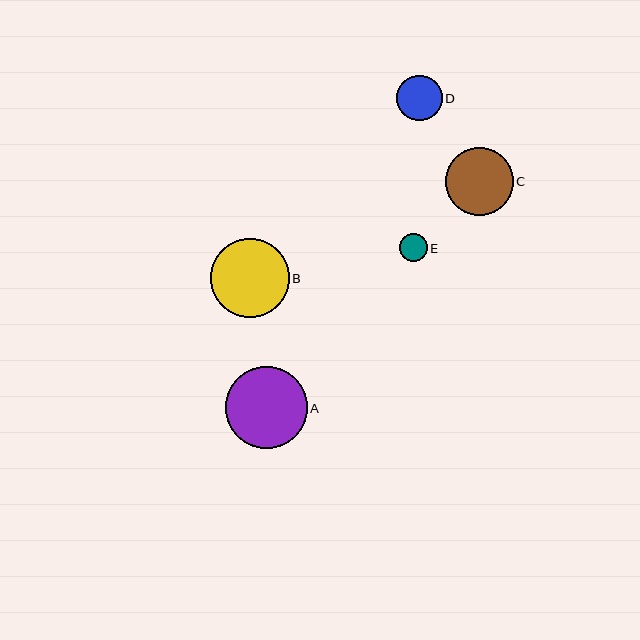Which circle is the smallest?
Circle E is the smallest with a size of approximately 28 pixels.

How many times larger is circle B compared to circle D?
Circle B is approximately 1.7 times the size of circle D.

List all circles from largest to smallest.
From largest to smallest: A, B, C, D, E.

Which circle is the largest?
Circle A is the largest with a size of approximately 82 pixels.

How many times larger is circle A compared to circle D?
Circle A is approximately 1.8 times the size of circle D.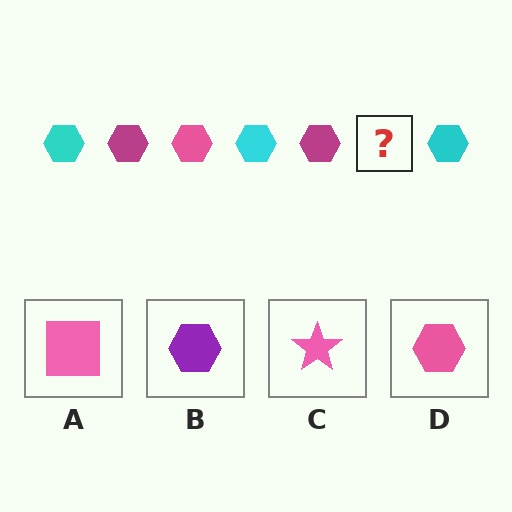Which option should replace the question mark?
Option D.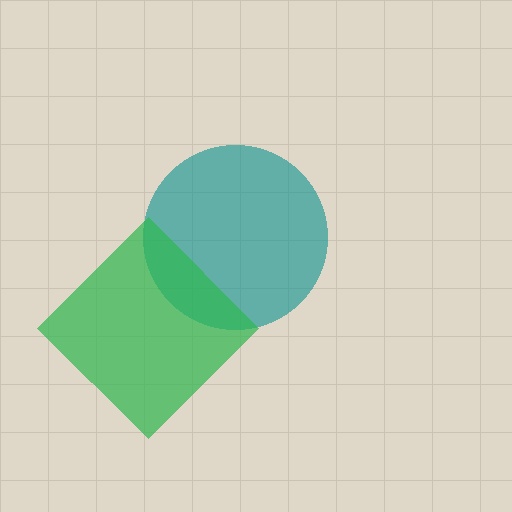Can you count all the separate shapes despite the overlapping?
Yes, there are 2 separate shapes.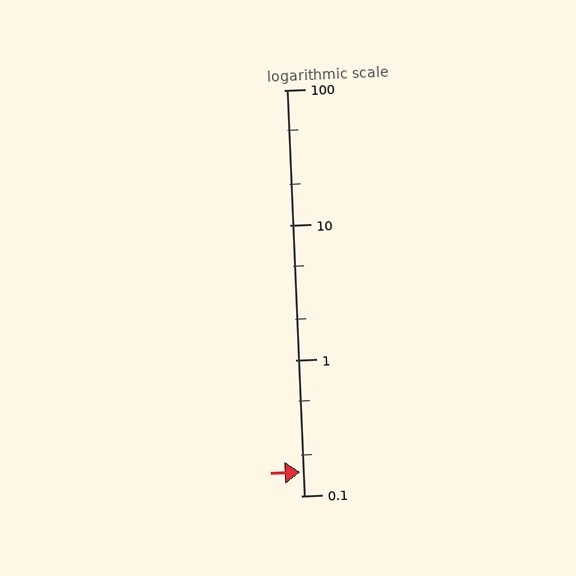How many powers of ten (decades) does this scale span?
The scale spans 3 decades, from 0.1 to 100.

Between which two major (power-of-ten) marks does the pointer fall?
The pointer is between 0.1 and 1.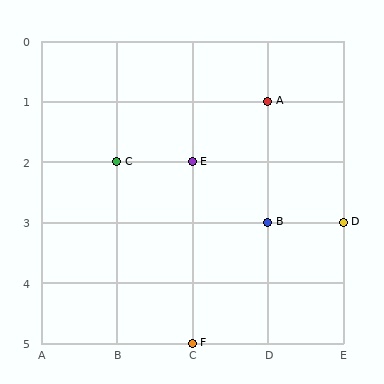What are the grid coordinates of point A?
Point A is at grid coordinates (D, 1).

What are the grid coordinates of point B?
Point B is at grid coordinates (D, 3).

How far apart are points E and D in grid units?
Points E and D are 2 columns and 1 row apart (about 2.2 grid units diagonally).